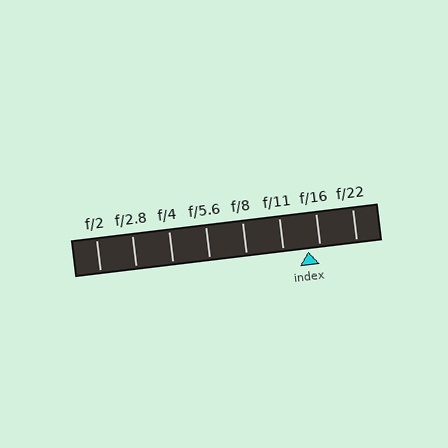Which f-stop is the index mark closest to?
The index mark is closest to f/16.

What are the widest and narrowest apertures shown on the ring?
The widest aperture shown is f/2 and the narrowest is f/22.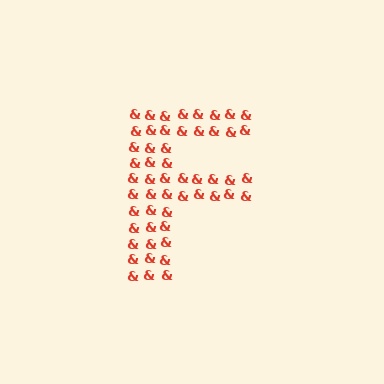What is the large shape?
The large shape is the letter F.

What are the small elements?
The small elements are ampersands.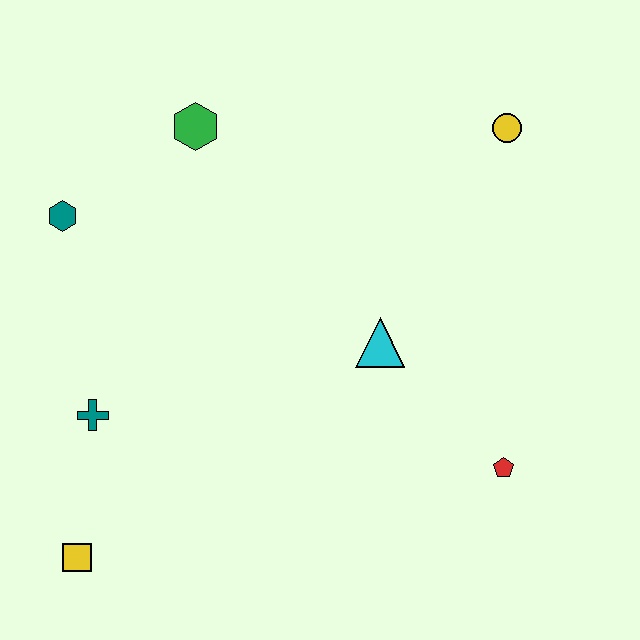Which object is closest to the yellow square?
The teal cross is closest to the yellow square.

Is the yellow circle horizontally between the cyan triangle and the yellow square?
No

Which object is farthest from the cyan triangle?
The yellow square is farthest from the cyan triangle.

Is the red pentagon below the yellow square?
No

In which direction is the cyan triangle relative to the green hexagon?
The cyan triangle is below the green hexagon.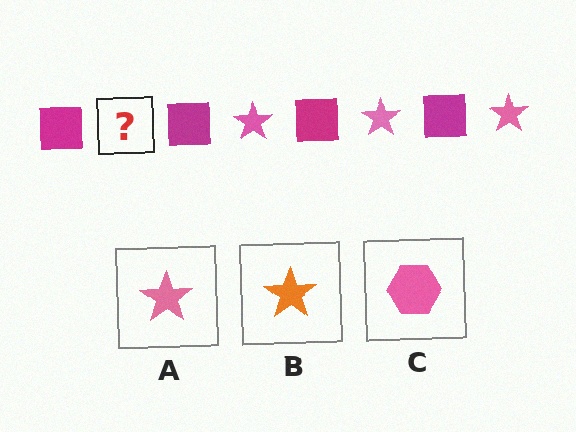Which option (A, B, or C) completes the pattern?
A.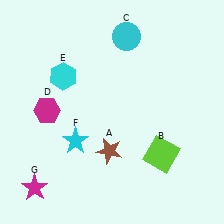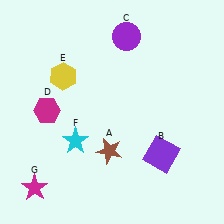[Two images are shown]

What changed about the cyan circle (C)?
In Image 1, C is cyan. In Image 2, it changed to purple.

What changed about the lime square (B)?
In Image 1, B is lime. In Image 2, it changed to purple.